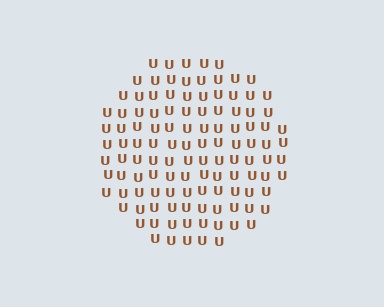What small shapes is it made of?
It is made of small letter U's.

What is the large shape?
The large shape is a circle.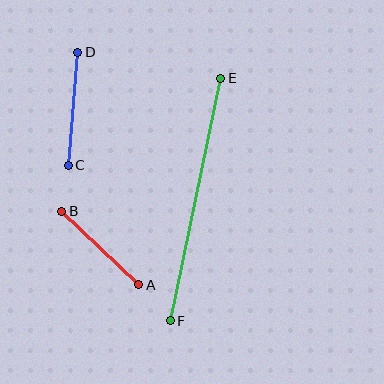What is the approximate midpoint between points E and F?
The midpoint is at approximately (195, 199) pixels.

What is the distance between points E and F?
The distance is approximately 247 pixels.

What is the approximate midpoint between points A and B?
The midpoint is at approximately (100, 248) pixels.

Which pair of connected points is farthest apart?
Points E and F are farthest apart.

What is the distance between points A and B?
The distance is approximately 106 pixels.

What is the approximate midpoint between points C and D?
The midpoint is at approximately (73, 109) pixels.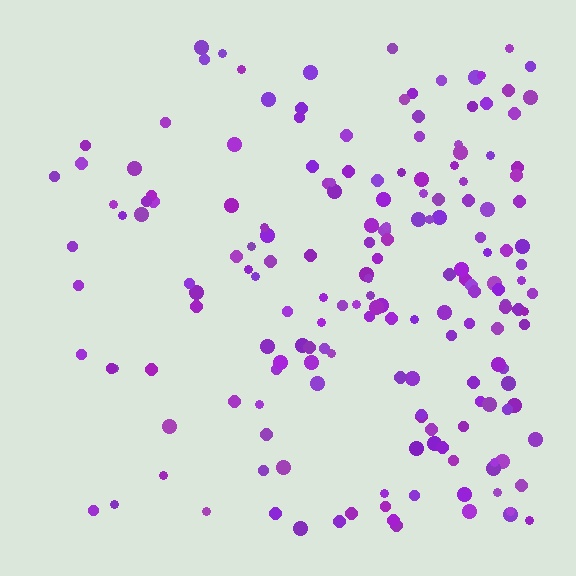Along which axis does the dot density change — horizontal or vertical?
Horizontal.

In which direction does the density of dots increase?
From left to right, with the right side densest.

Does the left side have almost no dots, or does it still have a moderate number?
Still a moderate number, just noticeably fewer than the right.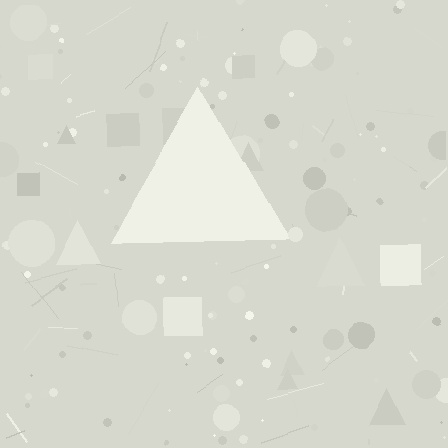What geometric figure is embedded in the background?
A triangle is embedded in the background.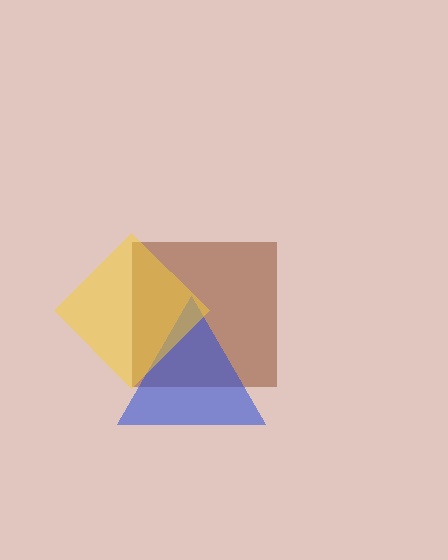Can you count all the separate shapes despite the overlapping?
Yes, there are 3 separate shapes.